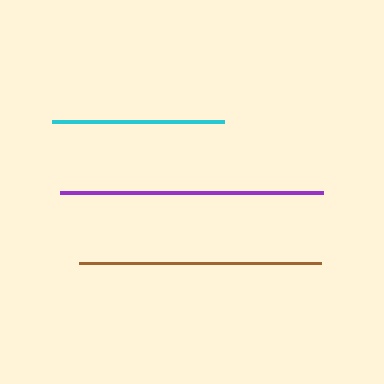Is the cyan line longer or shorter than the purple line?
The purple line is longer than the cyan line.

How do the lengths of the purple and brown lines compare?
The purple and brown lines are approximately the same length.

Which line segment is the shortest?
The cyan line is the shortest at approximately 172 pixels.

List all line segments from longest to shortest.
From longest to shortest: purple, brown, cyan.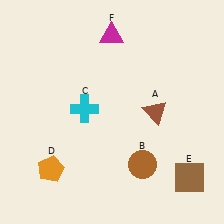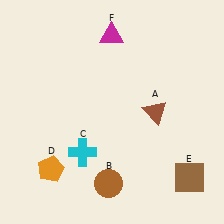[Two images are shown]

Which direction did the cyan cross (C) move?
The cyan cross (C) moved down.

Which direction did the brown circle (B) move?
The brown circle (B) moved left.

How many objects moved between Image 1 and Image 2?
2 objects moved between the two images.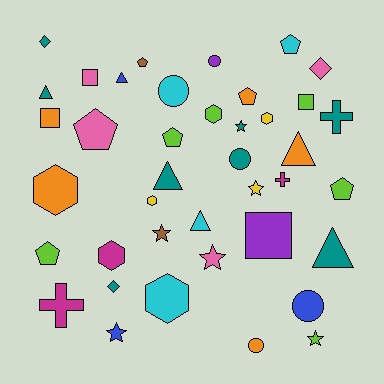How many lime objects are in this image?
There are 6 lime objects.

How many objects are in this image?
There are 40 objects.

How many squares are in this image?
There are 4 squares.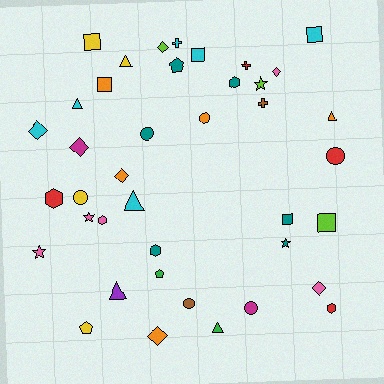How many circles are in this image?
There are 6 circles.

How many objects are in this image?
There are 40 objects.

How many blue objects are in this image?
There are no blue objects.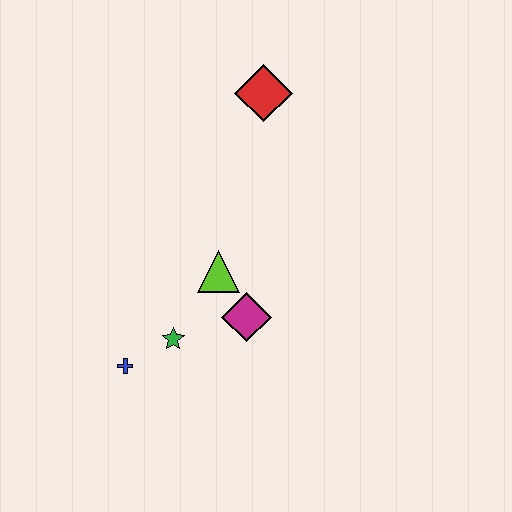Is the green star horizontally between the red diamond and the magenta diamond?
No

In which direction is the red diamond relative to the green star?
The red diamond is above the green star.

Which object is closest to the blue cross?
The green star is closest to the blue cross.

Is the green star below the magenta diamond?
Yes